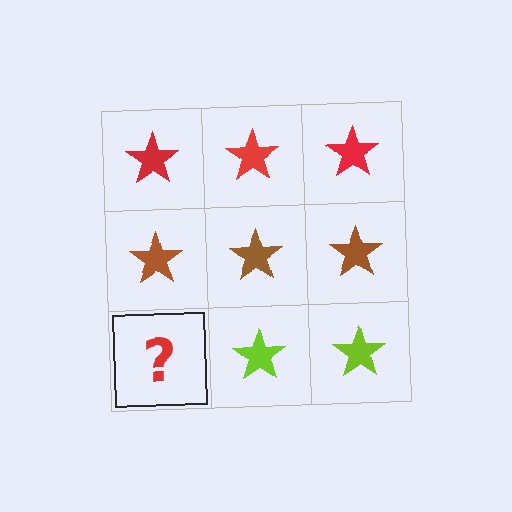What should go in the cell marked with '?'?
The missing cell should contain a lime star.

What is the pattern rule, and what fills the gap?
The rule is that each row has a consistent color. The gap should be filled with a lime star.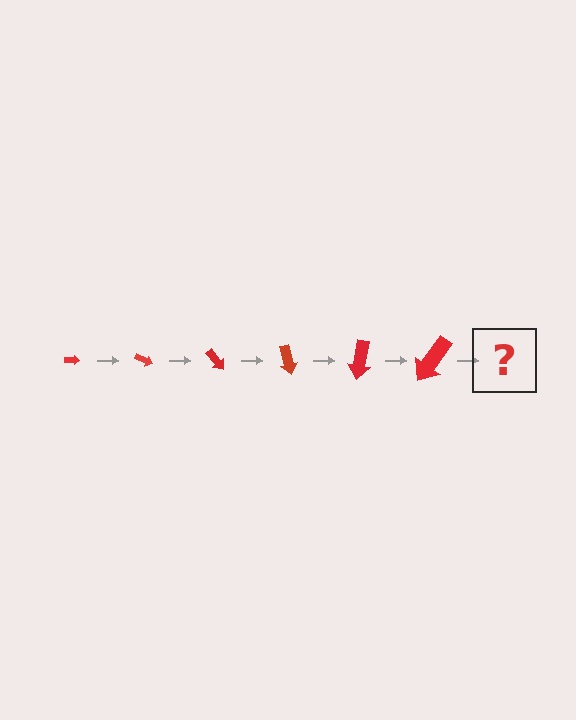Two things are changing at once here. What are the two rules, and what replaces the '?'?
The two rules are that the arrow grows larger each step and it rotates 25 degrees each step. The '?' should be an arrow, larger than the previous one and rotated 150 degrees from the start.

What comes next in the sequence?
The next element should be an arrow, larger than the previous one and rotated 150 degrees from the start.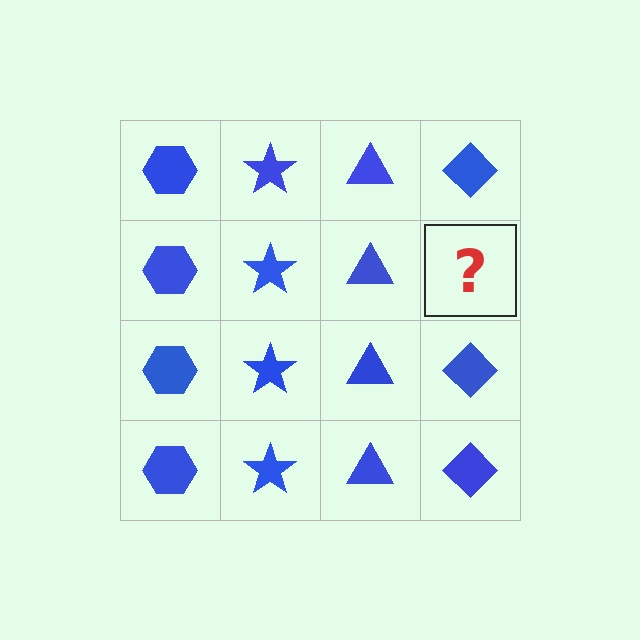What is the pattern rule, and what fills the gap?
The rule is that each column has a consistent shape. The gap should be filled with a blue diamond.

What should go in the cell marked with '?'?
The missing cell should contain a blue diamond.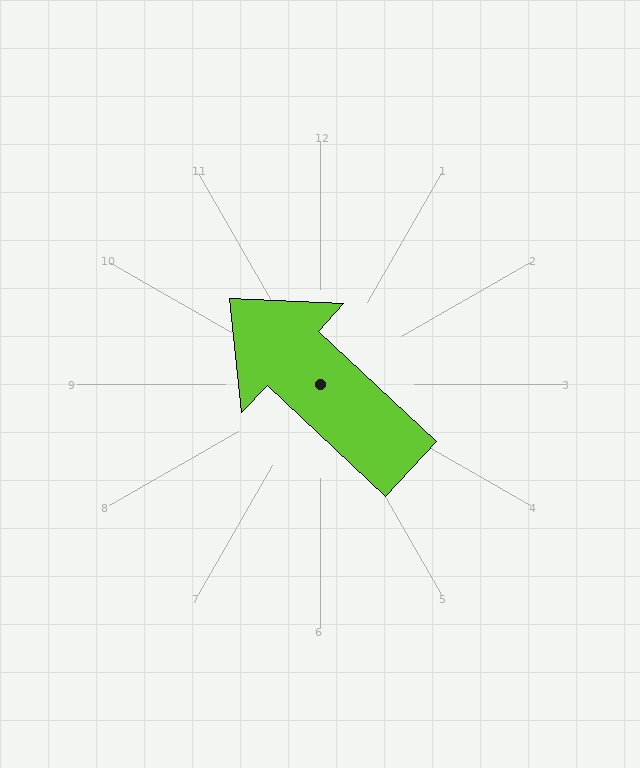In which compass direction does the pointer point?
Northwest.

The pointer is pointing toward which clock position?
Roughly 10 o'clock.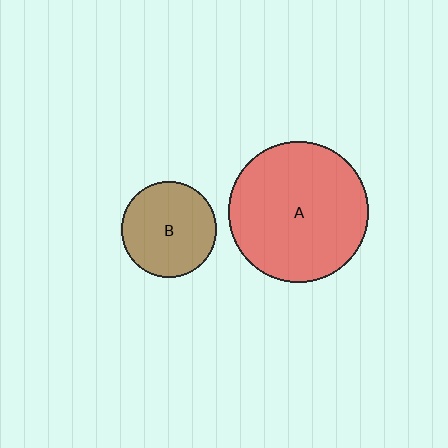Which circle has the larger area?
Circle A (red).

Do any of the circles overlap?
No, none of the circles overlap.